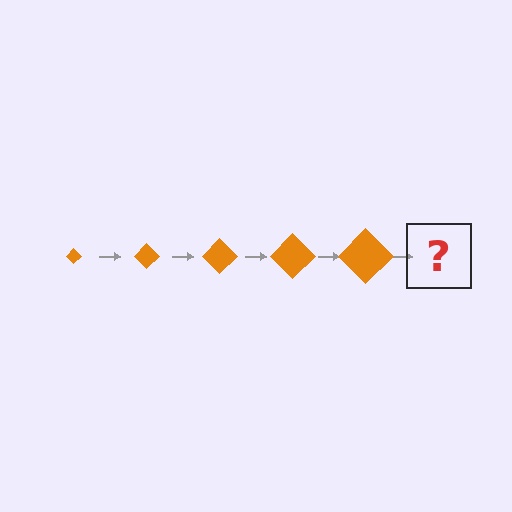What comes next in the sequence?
The next element should be an orange diamond, larger than the previous one.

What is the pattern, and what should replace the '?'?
The pattern is that the diamond gets progressively larger each step. The '?' should be an orange diamond, larger than the previous one.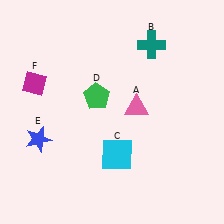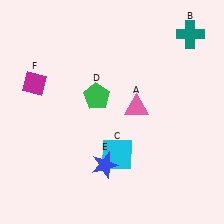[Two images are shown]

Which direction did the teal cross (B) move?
The teal cross (B) moved right.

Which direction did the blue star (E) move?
The blue star (E) moved right.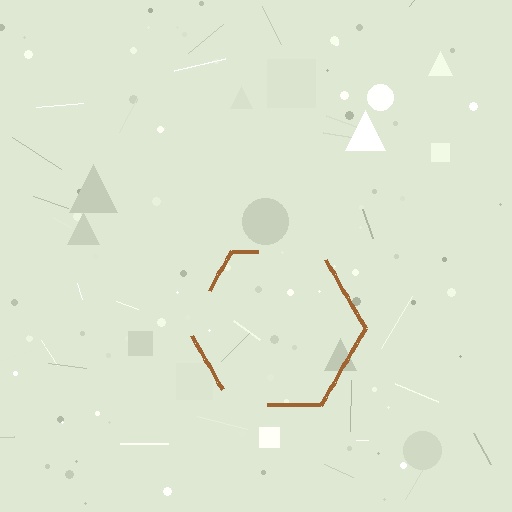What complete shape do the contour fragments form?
The contour fragments form a hexagon.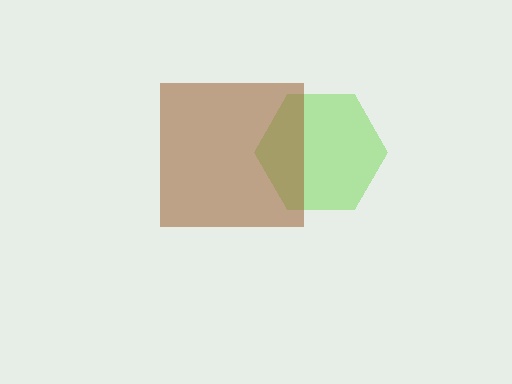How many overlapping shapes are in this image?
There are 2 overlapping shapes in the image.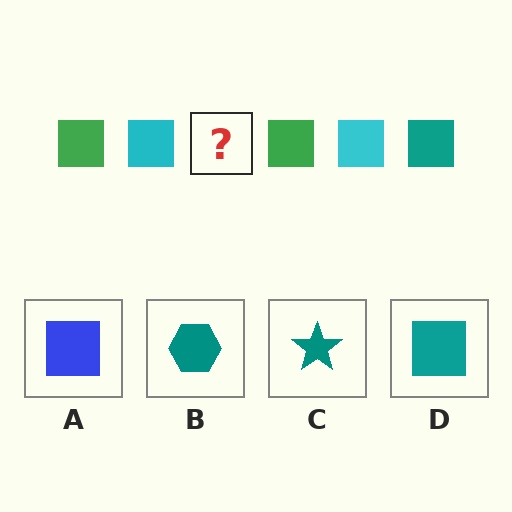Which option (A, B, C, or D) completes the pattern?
D.